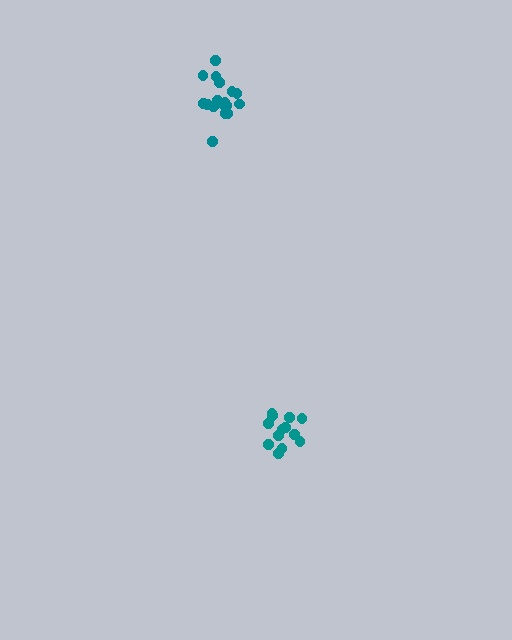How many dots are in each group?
Group 1: 13 dots, Group 2: 19 dots (32 total).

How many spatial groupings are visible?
There are 2 spatial groupings.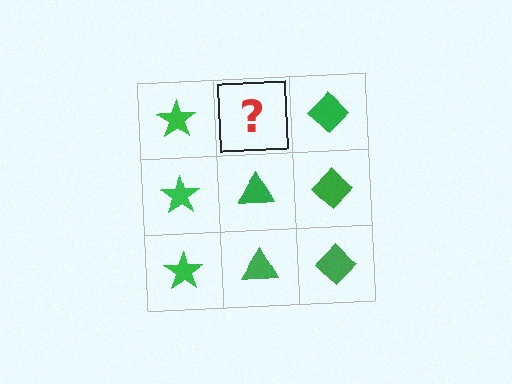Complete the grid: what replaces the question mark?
The question mark should be replaced with a green triangle.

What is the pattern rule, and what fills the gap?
The rule is that each column has a consistent shape. The gap should be filled with a green triangle.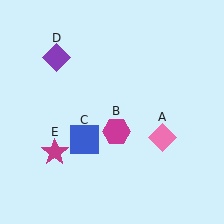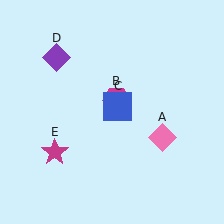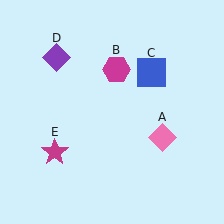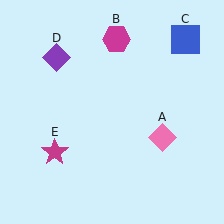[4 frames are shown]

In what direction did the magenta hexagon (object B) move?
The magenta hexagon (object B) moved up.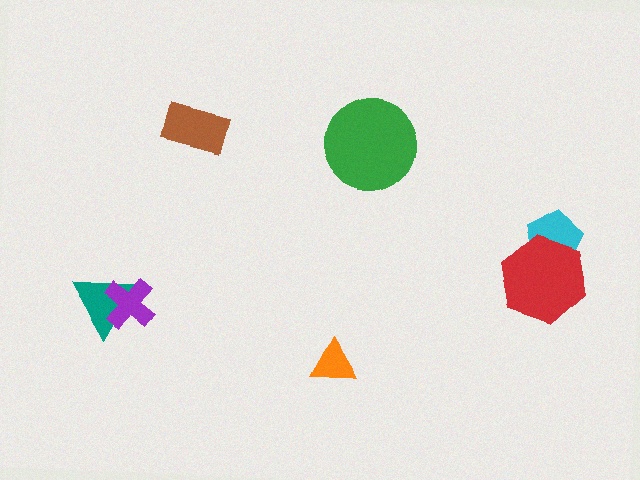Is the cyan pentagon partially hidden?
Yes, it is partially covered by another shape.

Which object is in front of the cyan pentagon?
The red hexagon is in front of the cyan pentagon.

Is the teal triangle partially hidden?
Yes, it is partially covered by another shape.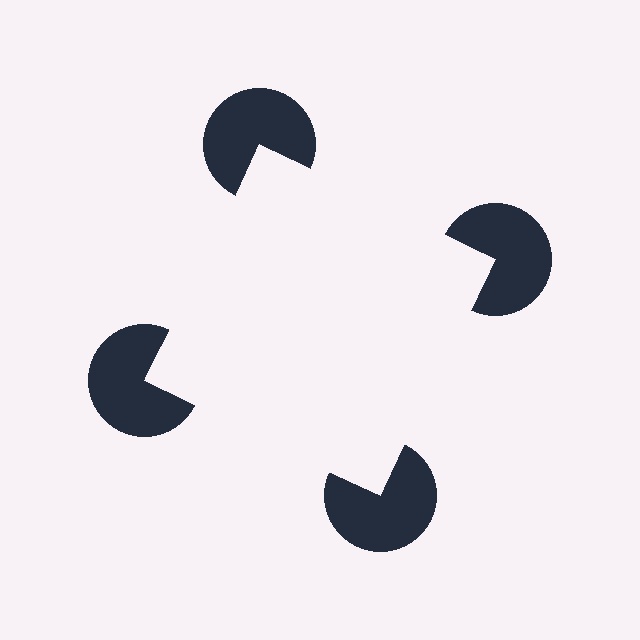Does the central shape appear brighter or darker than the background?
It typically appears slightly brighter than the background, even though no actual brightness change is drawn.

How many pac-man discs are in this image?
There are 4 — one at each vertex of the illusory square.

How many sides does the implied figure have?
4 sides.